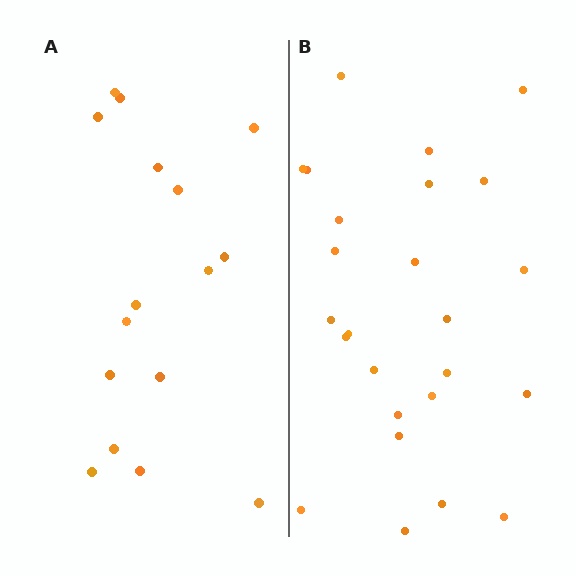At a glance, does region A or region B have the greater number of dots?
Region B (the right region) has more dots.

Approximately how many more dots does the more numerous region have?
Region B has roughly 8 or so more dots than region A.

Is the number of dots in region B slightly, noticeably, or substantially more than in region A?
Region B has substantially more. The ratio is roughly 1.6 to 1.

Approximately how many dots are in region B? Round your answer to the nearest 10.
About 20 dots. (The exact count is 25, which rounds to 20.)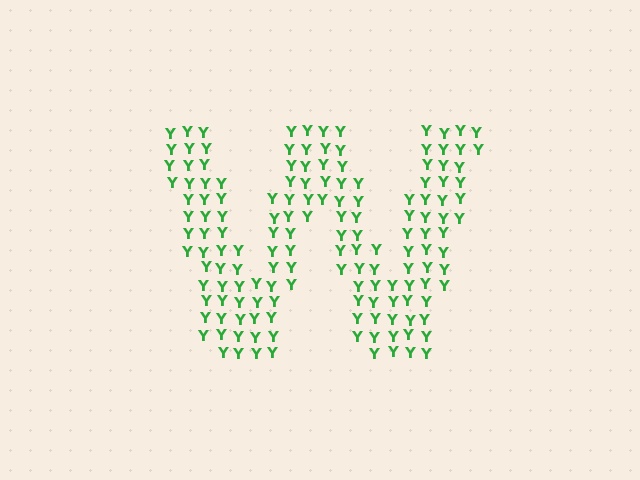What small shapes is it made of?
It is made of small letter Y's.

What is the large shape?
The large shape is the letter W.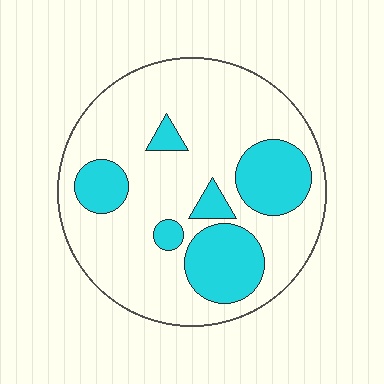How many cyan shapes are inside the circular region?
6.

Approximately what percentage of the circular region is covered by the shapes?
Approximately 25%.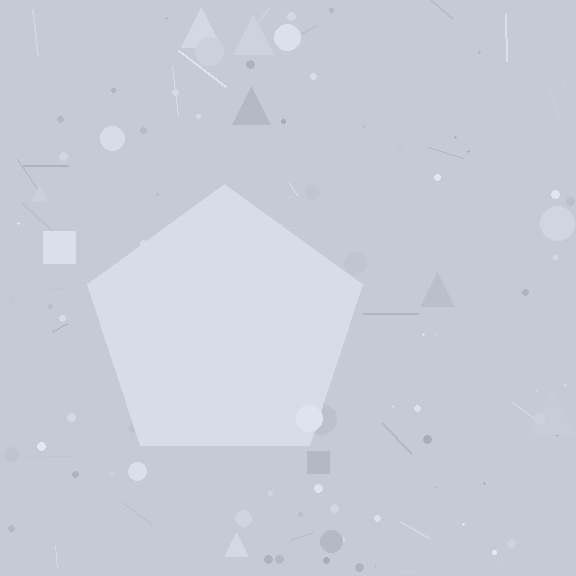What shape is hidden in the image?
A pentagon is hidden in the image.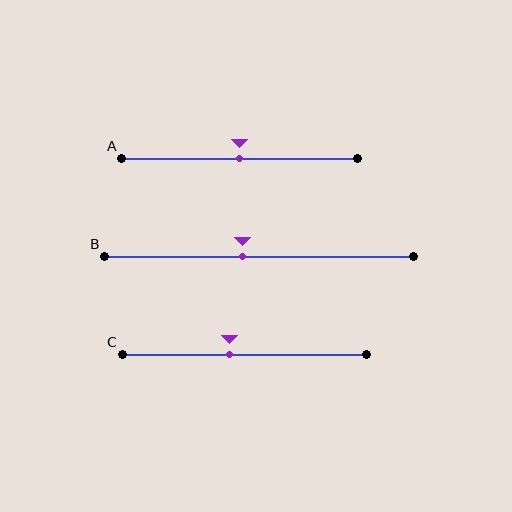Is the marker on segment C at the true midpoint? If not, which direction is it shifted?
No, the marker on segment C is shifted to the left by about 6% of the segment length.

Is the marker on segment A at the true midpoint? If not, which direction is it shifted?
Yes, the marker on segment A is at the true midpoint.